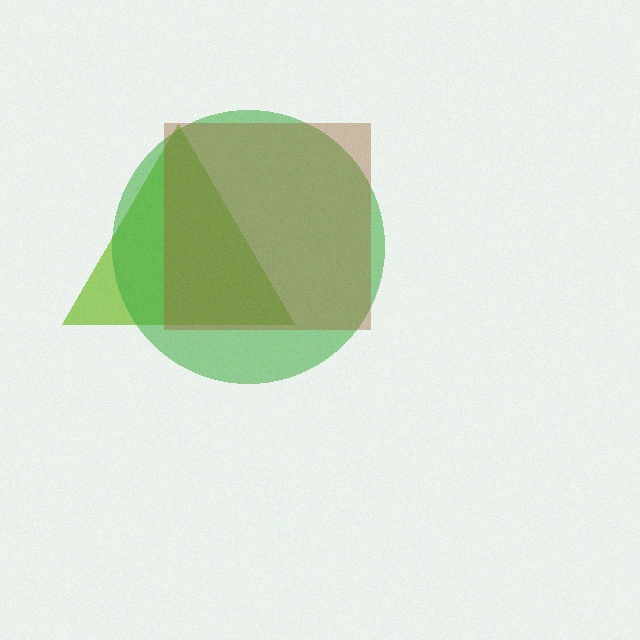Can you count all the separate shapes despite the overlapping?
Yes, there are 3 separate shapes.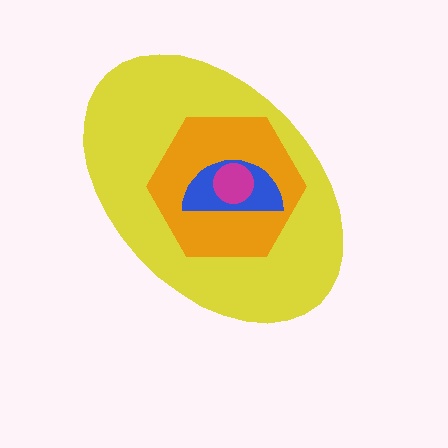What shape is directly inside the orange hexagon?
The blue semicircle.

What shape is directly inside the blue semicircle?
The magenta circle.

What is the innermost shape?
The magenta circle.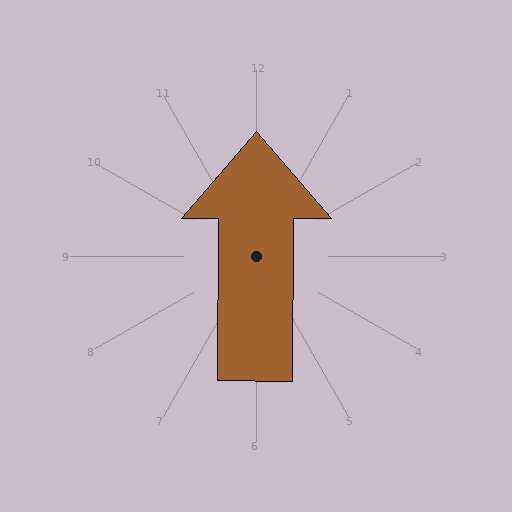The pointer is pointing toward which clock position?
Roughly 12 o'clock.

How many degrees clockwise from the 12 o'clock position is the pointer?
Approximately 0 degrees.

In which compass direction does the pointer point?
North.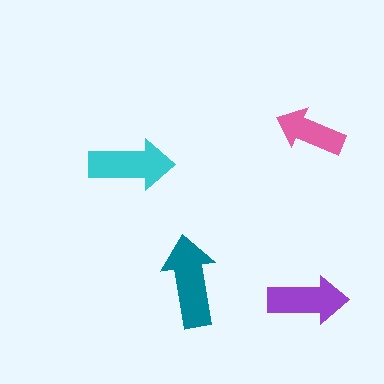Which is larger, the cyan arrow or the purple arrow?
The cyan one.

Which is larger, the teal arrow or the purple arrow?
The teal one.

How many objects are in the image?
There are 4 objects in the image.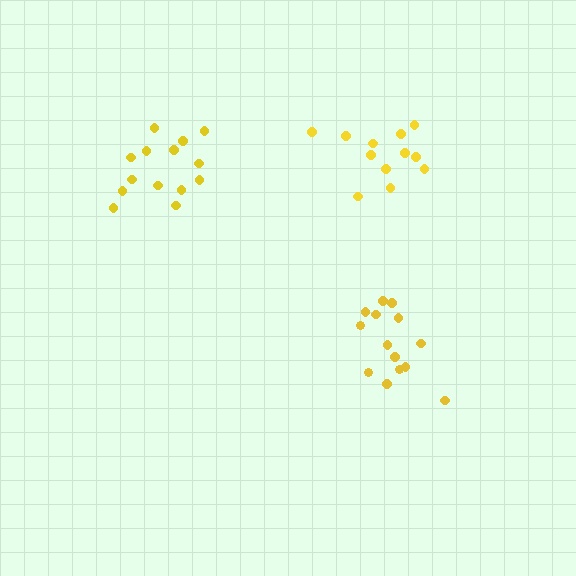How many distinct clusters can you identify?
There are 3 distinct clusters.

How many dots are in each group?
Group 1: 12 dots, Group 2: 14 dots, Group 3: 14 dots (40 total).